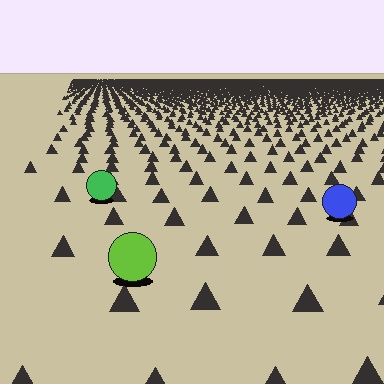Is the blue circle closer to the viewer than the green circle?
Yes. The blue circle is closer — you can tell from the texture gradient: the ground texture is coarser near it.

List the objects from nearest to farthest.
From nearest to farthest: the lime circle, the blue circle, the green circle.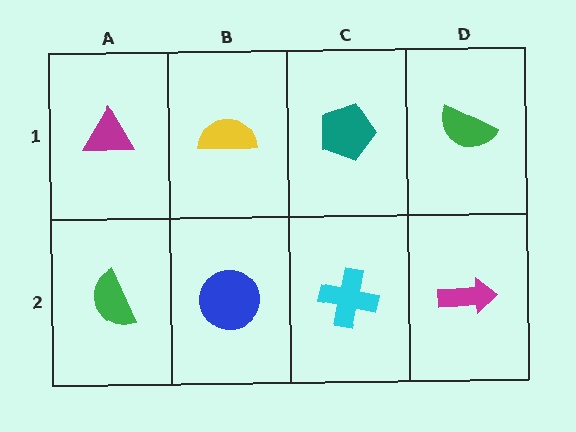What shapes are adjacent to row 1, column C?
A cyan cross (row 2, column C), a yellow semicircle (row 1, column B), a green semicircle (row 1, column D).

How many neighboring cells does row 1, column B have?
3.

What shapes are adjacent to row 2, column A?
A magenta triangle (row 1, column A), a blue circle (row 2, column B).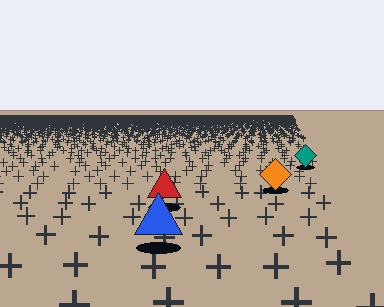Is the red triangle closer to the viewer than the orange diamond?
Yes. The red triangle is closer — you can tell from the texture gradient: the ground texture is coarser near it.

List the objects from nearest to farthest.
From nearest to farthest: the blue triangle, the red triangle, the orange diamond, the teal diamond.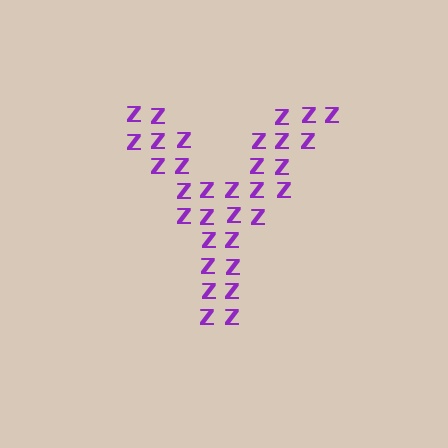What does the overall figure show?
The overall figure shows the letter Y.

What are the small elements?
The small elements are letter Z's.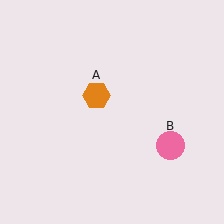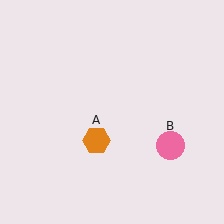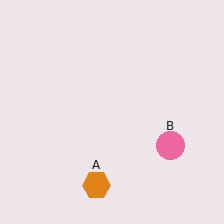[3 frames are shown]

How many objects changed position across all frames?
1 object changed position: orange hexagon (object A).